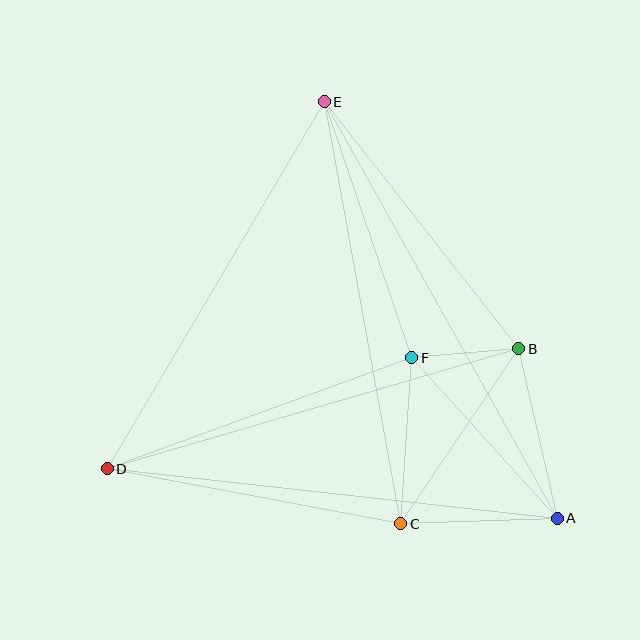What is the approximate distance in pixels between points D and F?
The distance between D and F is approximately 324 pixels.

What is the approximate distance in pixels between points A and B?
The distance between A and B is approximately 174 pixels.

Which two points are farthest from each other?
Points A and E are farthest from each other.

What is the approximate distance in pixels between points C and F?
The distance between C and F is approximately 166 pixels.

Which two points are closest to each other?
Points B and F are closest to each other.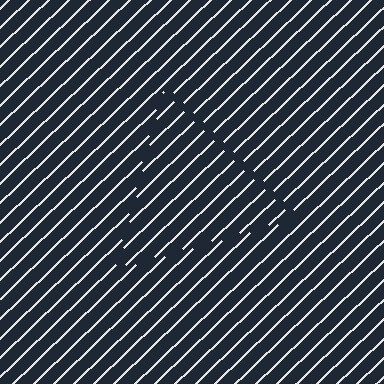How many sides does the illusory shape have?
3 sides — the line-ends trace a triangle.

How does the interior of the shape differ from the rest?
The interior of the shape contains the same grating, shifted by half a period — the contour is defined by the phase discontinuity where line-ends from the inner and outer gratings abut.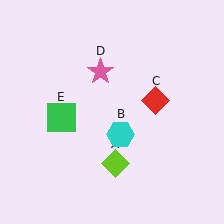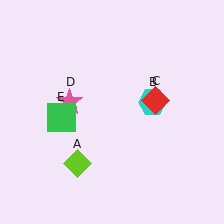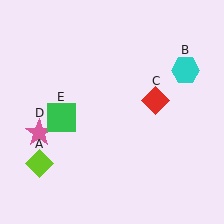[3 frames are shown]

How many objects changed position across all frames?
3 objects changed position: lime diamond (object A), cyan hexagon (object B), pink star (object D).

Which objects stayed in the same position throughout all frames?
Red diamond (object C) and green square (object E) remained stationary.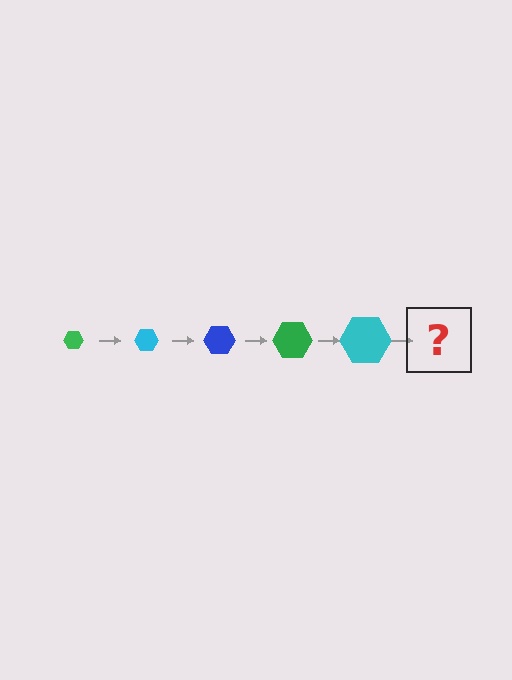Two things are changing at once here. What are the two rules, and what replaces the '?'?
The two rules are that the hexagon grows larger each step and the color cycles through green, cyan, and blue. The '?' should be a blue hexagon, larger than the previous one.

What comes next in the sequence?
The next element should be a blue hexagon, larger than the previous one.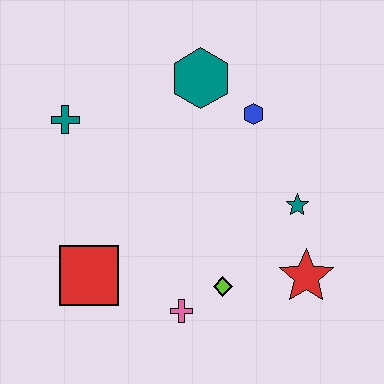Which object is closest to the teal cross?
The teal hexagon is closest to the teal cross.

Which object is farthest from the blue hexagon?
The red square is farthest from the blue hexagon.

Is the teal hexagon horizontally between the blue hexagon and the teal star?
No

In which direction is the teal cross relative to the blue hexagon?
The teal cross is to the left of the blue hexagon.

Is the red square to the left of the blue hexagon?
Yes